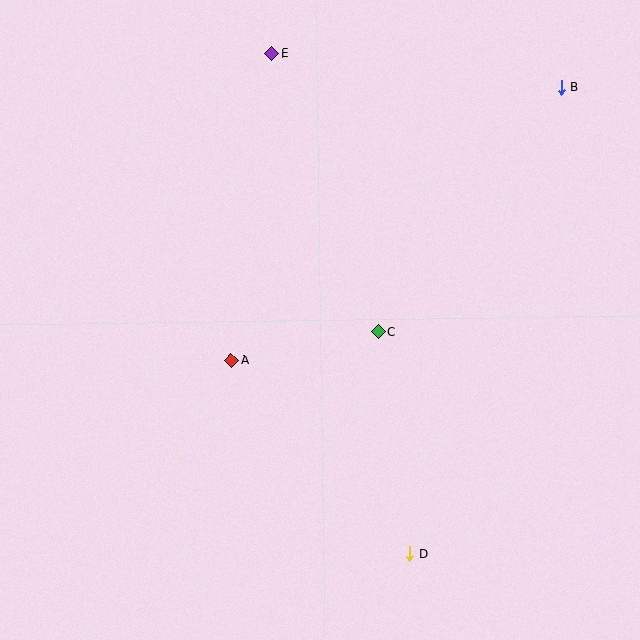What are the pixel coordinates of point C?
Point C is at (378, 332).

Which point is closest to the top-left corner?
Point E is closest to the top-left corner.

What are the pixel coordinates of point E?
Point E is at (272, 53).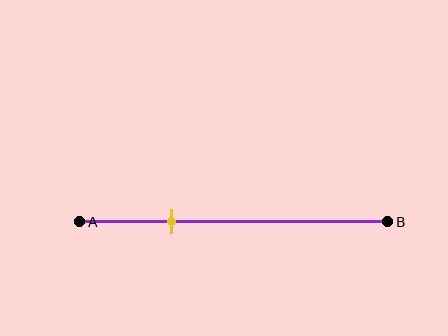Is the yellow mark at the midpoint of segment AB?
No, the mark is at about 30% from A, not at the 50% midpoint.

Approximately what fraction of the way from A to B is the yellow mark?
The yellow mark is approximately 30% of the way from A to B.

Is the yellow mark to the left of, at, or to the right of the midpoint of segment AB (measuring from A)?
The yellow mark is to the left of the midpoint of segment AB.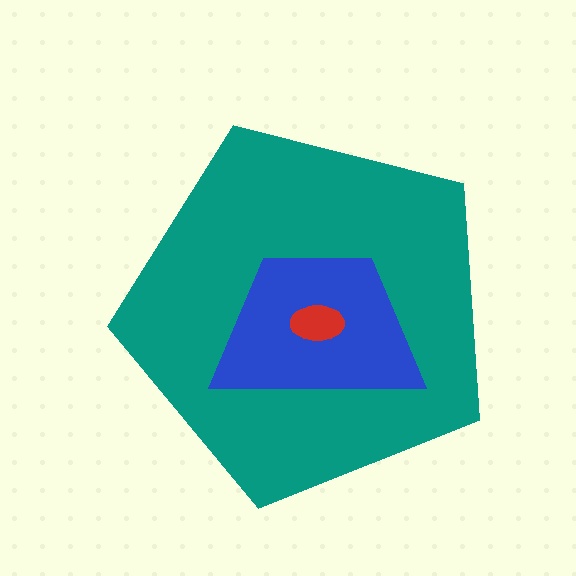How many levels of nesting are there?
3.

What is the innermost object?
The red ellipse.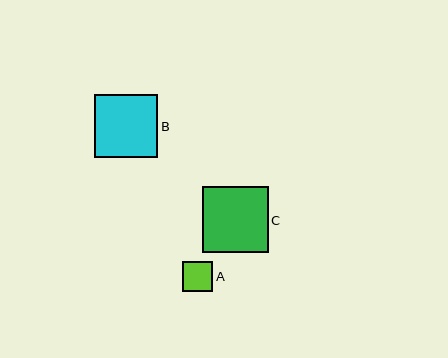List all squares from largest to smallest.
From largest to smallest: C, B, A.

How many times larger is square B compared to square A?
Square B is approximately 2.1 times the size of square A.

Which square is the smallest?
Square A is the smallest with a size of approximately 30 pixels.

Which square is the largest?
Square C is the largest with a size of approximately 66 pixels.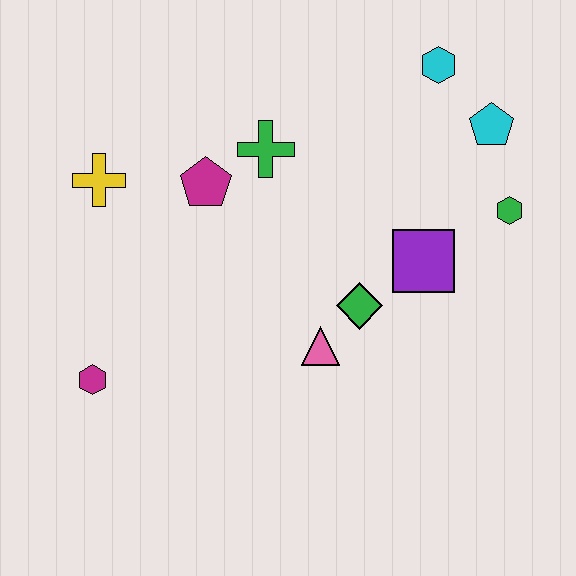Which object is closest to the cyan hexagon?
The cyan pentagon is closest to the cyan hexagon.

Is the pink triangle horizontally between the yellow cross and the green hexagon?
Yes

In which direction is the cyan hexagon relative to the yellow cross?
The cyan hexagon is to the right of the yellow cross.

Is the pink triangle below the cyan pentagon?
Yes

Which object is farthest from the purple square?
The magenta hexagon is farthest from the purple square.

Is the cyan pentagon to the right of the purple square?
Yes